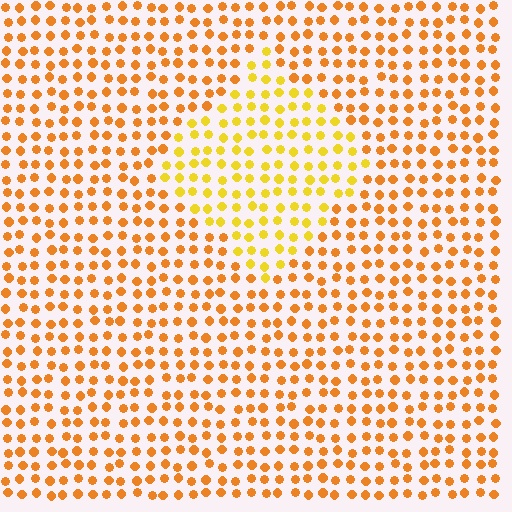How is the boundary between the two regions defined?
The boundary is defined purely by a slight shift in hue (about 25 degrees). Spacing, size, and orientation are identical on both sides.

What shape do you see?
I see a diamond.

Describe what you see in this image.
The image is filled with small orange elements in a uniform arrangement. A diamond-shaped region is visible where the elements are tinted to a slightly different hue, forming a subtle color boundary.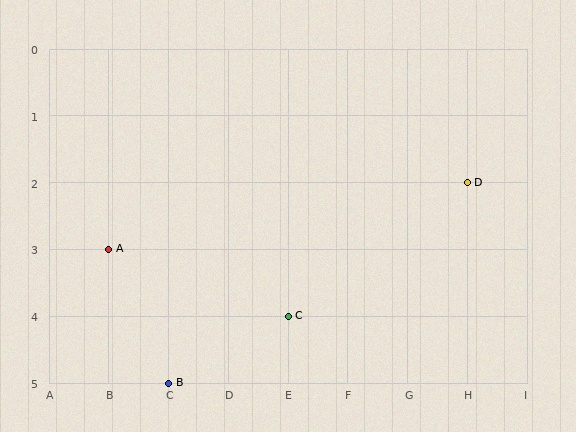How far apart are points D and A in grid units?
Points D and A are 6 columns and 1 row apart (about 6.1 grid units diagonally).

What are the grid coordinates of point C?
Point C is at grid coordinates (E, 4).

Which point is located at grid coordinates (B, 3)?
Point A is at (B, 3).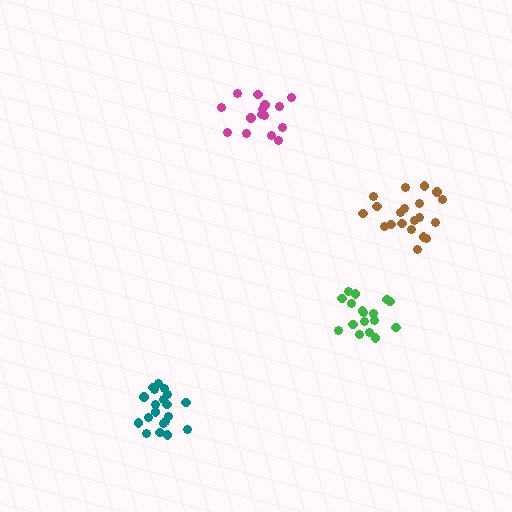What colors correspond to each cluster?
The clusters are colored: magenta, teal, brown, green.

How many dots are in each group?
Group 1: 16 dots, Group 2: 20 dots, Group 3: 20 dots, Group 4: 17 dots (73 total).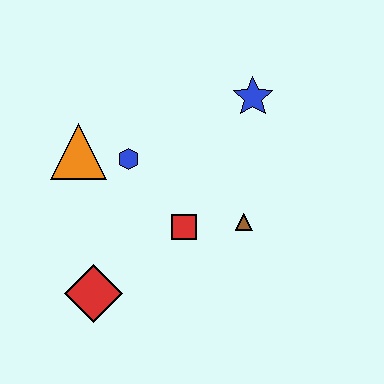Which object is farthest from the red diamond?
The blue star is farthest from the red diamond.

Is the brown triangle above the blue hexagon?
No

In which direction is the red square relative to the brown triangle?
The red square is to the left of the brown triangle.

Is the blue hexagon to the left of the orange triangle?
No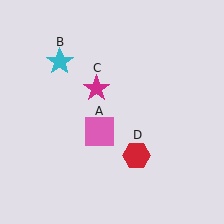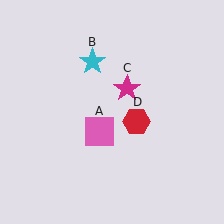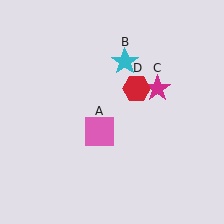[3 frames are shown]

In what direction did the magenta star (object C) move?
The magenta star (object C) moved right.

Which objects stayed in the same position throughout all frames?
Pink square (object A) remained stationary.